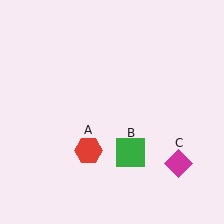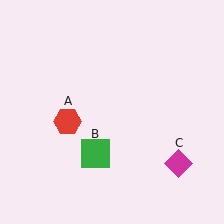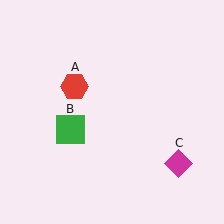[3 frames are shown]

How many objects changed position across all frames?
2 objects changed position: red hexagon (object A), green square (object B).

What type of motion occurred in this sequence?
The red hexagon (object A), green square (object B) rotated clockwise around the center of the scene.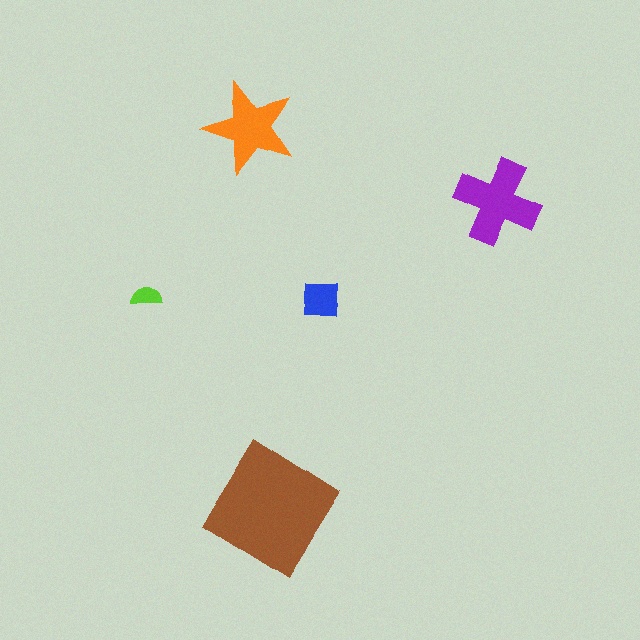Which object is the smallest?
The lime semicircle.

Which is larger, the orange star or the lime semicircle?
The orange star.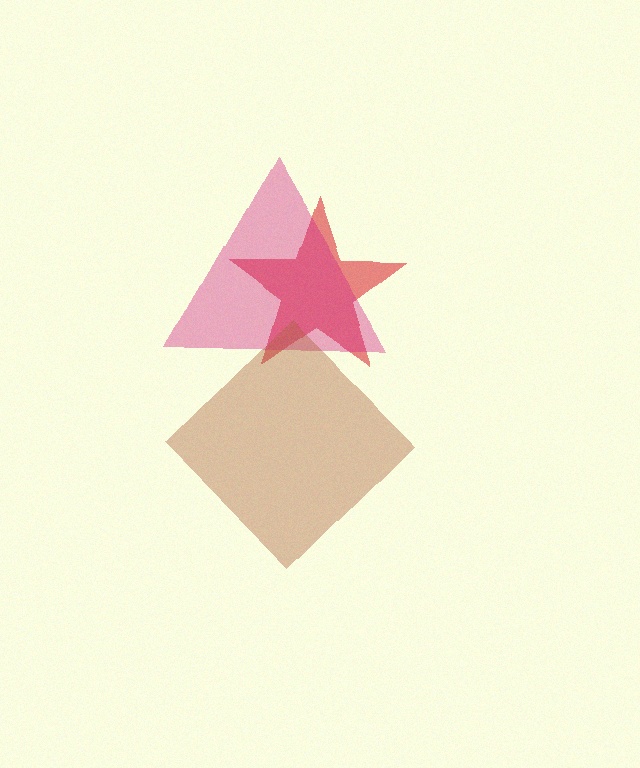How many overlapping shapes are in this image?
There are 3 overlapping shapes in the image.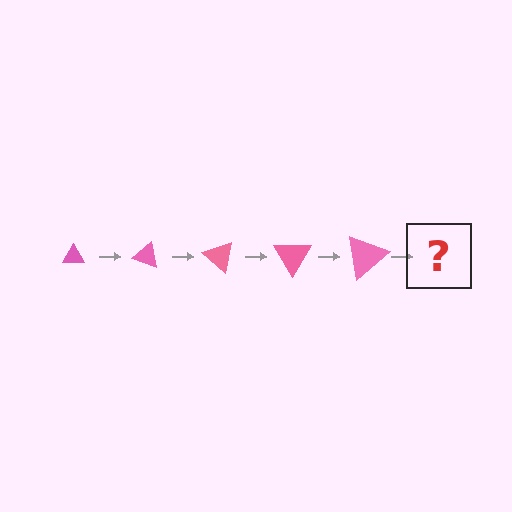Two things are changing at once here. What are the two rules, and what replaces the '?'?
The two rules are that the triangle grows larger each step and it rotates 20 degrees each step. The '?' should be a triangle, larger than the previous one and rotated 100 degrees from the start.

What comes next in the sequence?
The next element should be a triangle, larger than the previous one and rotated 100 degrees from the start.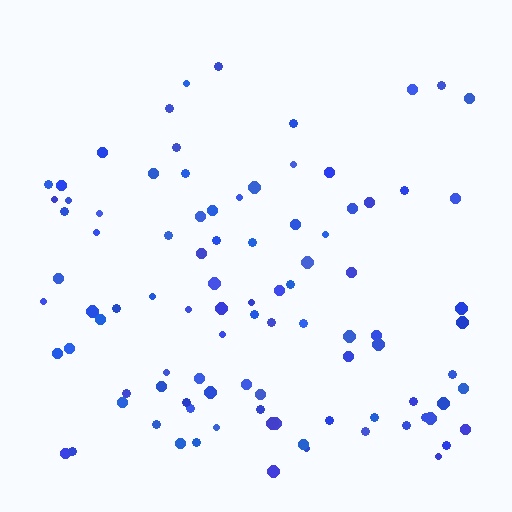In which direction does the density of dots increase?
From top to bottom, with the bottom side densest.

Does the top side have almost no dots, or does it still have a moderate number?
Still a moderate number, just noticeably fewer than the bottom.